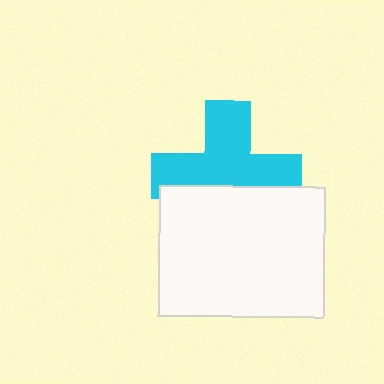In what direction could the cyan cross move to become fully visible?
The cyan cross could move up. That would shift it out from behind the white rectangle entirely.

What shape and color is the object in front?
The object in front is a white rectangle.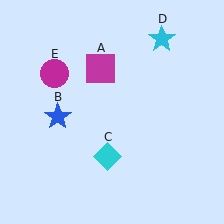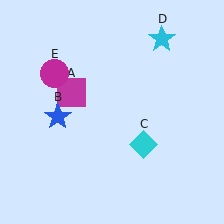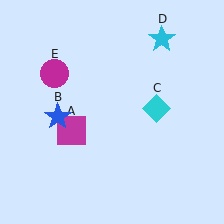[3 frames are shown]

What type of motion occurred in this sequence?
The magenta square (object A), cyan diamond (object C) rotated counterclockwise around the center of the scene.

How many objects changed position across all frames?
2 objects changed position: magenta square (object A), cyan diamond (object C).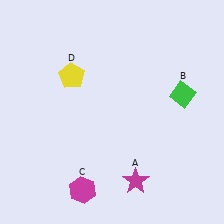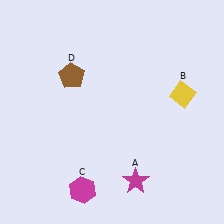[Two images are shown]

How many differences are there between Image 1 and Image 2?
There are 2 differences between the two images.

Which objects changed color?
B changed from green to yellow. D changed from yellow to brown.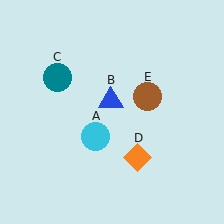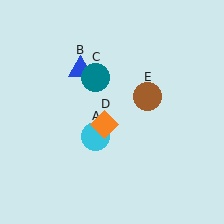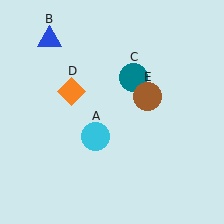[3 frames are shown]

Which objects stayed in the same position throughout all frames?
Cyan circle (object A) and brown circle (object E) remained stationary.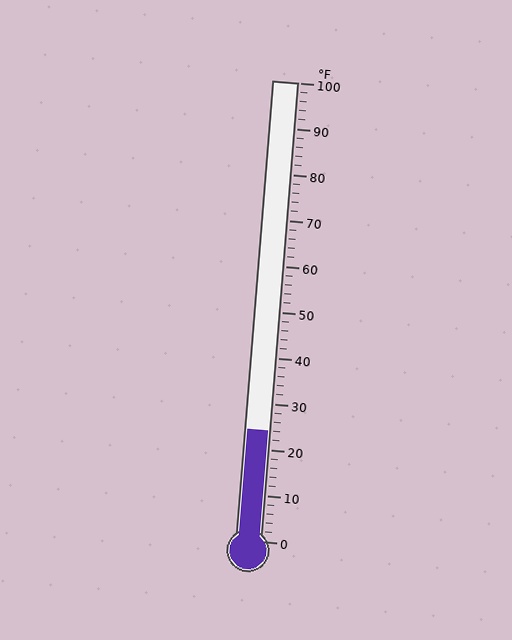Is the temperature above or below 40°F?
The temperature is below 40°F.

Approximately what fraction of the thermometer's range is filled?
The thermometer is filled to approximately 25% of its range.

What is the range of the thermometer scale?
The thermometer scale ranges from 0°F to 100°F.